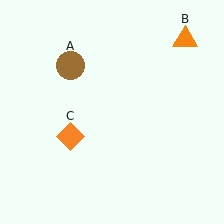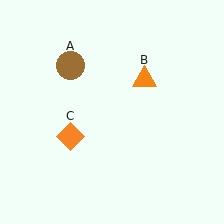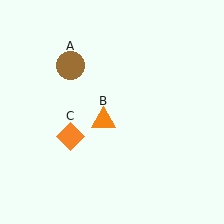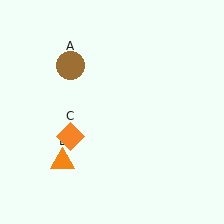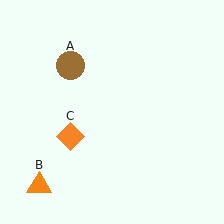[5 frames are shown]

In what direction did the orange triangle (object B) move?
The orange triangle (object B) moved down and to the left.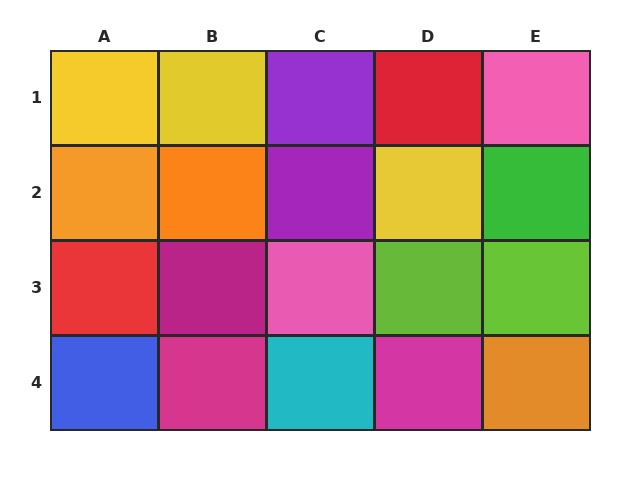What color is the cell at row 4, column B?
Magenta.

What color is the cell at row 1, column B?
Yellow.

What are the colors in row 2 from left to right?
Orange, orange, purple, yellow, green.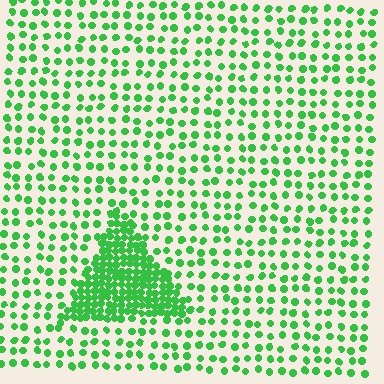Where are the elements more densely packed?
The elements are more densely packed inside the triangle boundary.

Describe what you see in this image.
The image contains small green elements arranged at two different densities. A triangle-shaped region is visible where the elements are more densely packed than the surrounding area.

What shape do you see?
I see a triangle.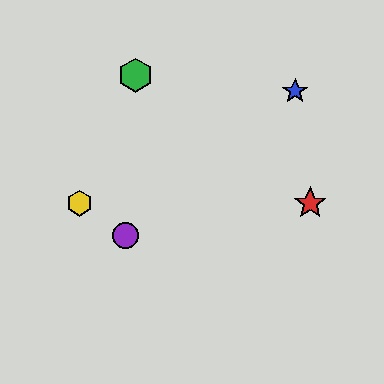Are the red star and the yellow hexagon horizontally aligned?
Yes, both are at y≈203.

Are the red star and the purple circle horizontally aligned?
No, the red star is at y≈203 and the purple circle is at y≈235.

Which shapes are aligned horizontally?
The red star, the yellow hexagon are aligned horizontally.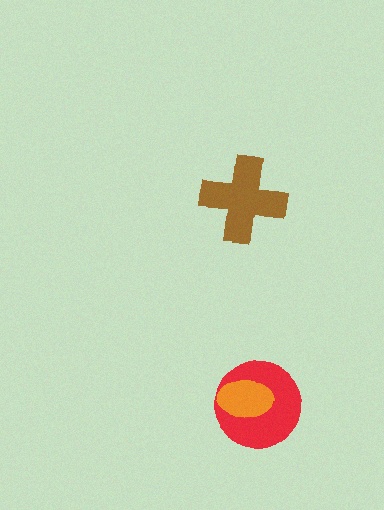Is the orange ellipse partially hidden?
No, no other shape covers it.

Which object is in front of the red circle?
The orange ellipse is in front of the red circle.